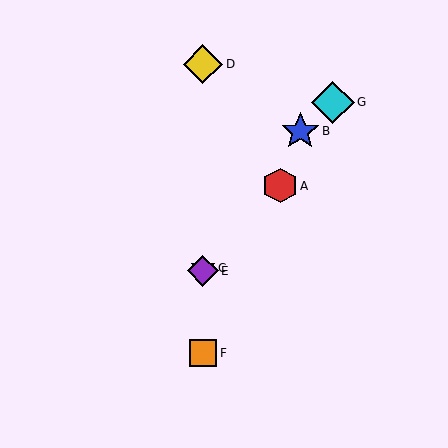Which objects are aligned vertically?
Objects C, D, E, F are aligned vertically.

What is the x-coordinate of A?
Object A is at x≈280.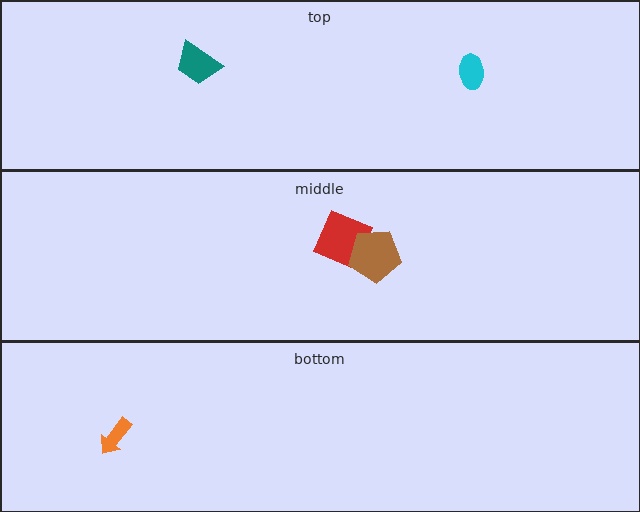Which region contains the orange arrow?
The bottom region.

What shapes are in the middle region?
The red square, the brown pentagon.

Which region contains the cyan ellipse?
The top region.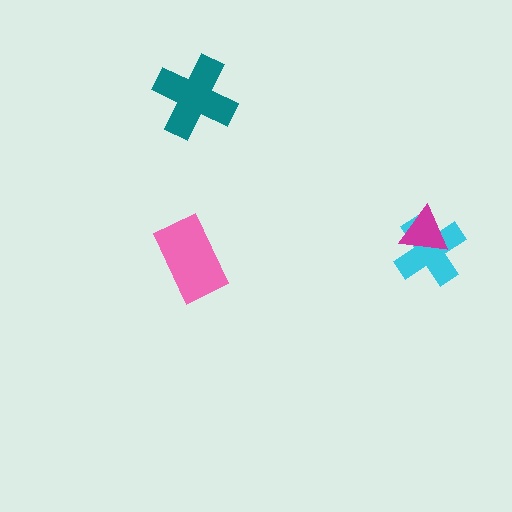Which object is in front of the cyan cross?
The magenta triangle is in front of the cyan cross.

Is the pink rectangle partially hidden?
No, no other shape covers it.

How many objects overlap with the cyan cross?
1 object overlaps with the cyan cross.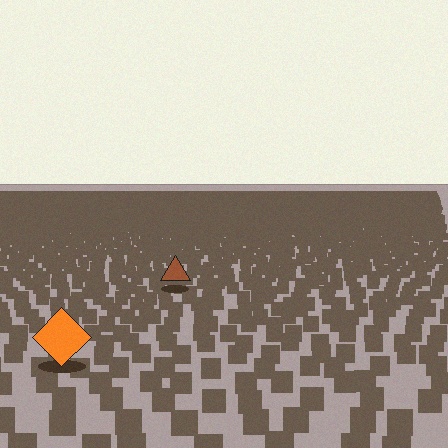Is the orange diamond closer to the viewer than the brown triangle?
Yes. The orange diamond is closer — you can tell from the texture gradient: the ground texture is coarser near it.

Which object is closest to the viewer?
The orange diamond is closest. The texture marks near it are larger and more spread out.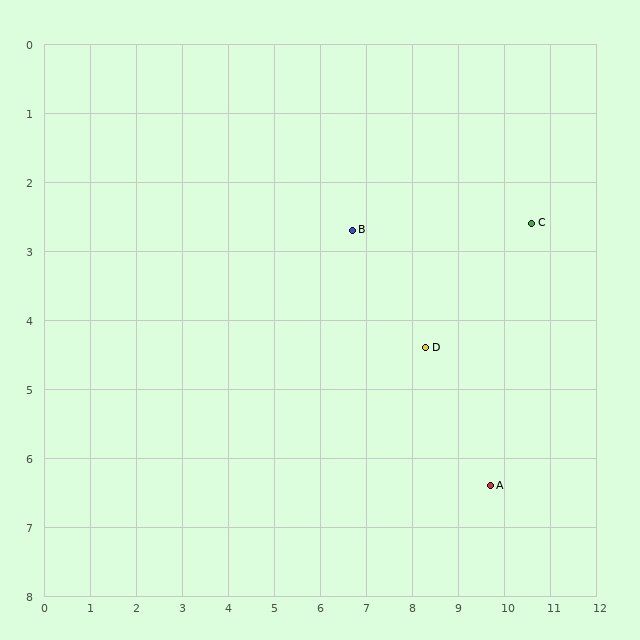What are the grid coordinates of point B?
Point B is at approximately (6.7, 2.7).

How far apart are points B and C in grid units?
Points B and C are about 3.9 grid units apart.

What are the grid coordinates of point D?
Point D is at approximately (8.3, 4.4).